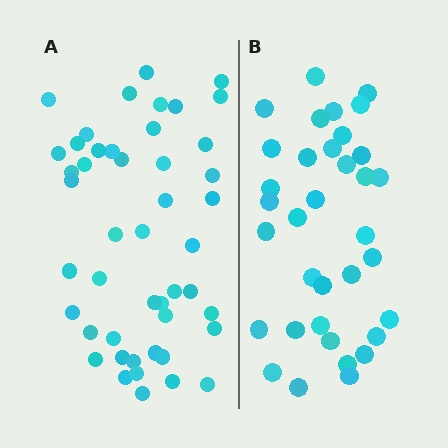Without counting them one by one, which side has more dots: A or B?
Region A (the left region) has more dots.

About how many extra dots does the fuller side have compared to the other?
Region A has roughly 12 or so more dots than region B.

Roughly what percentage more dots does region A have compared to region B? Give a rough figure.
About 35% more.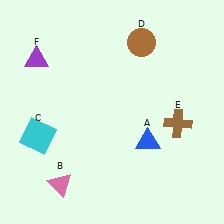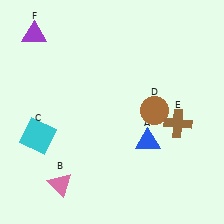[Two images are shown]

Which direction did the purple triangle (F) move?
The purple triangle (F) moved up.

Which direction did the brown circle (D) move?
The brown circle (D) moved down.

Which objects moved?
The objects that moved are: the brown circle (D), the purple triangle (F).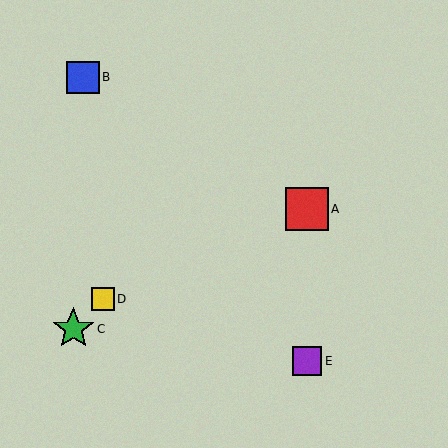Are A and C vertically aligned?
No, A is at x≈307 and C is at x≈73.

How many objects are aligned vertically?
2 objects (A, E) are aligned vertically.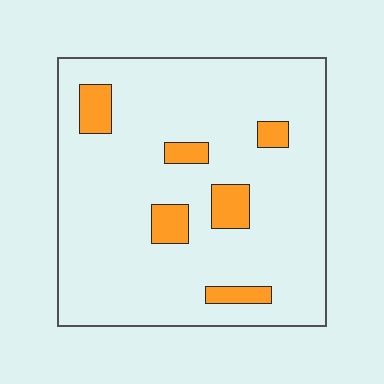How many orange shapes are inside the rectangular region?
6.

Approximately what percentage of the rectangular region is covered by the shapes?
Approximately 10%.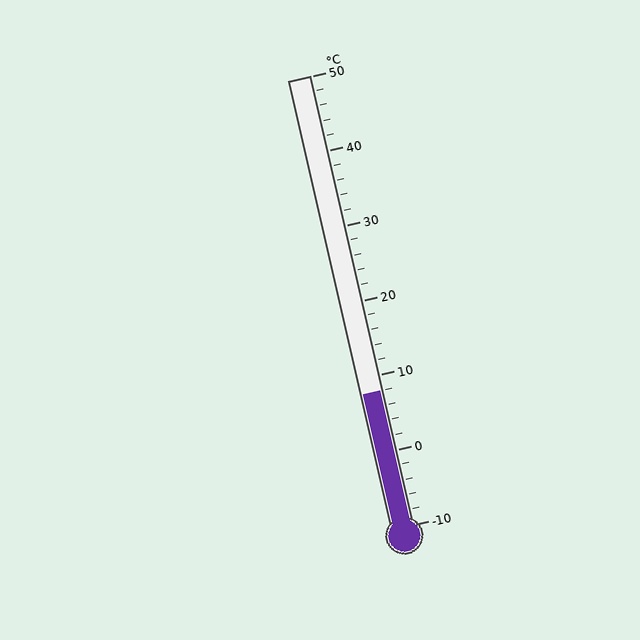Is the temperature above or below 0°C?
The temperature is above 0°C.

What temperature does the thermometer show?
The thermometer shows approximately 8°C.